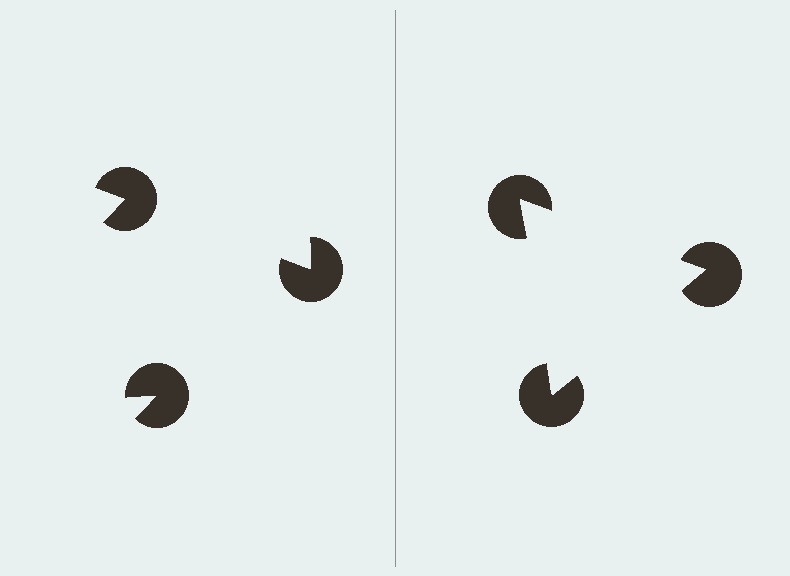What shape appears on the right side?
An illusory triangle.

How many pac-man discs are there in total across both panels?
6 — 3 on each side.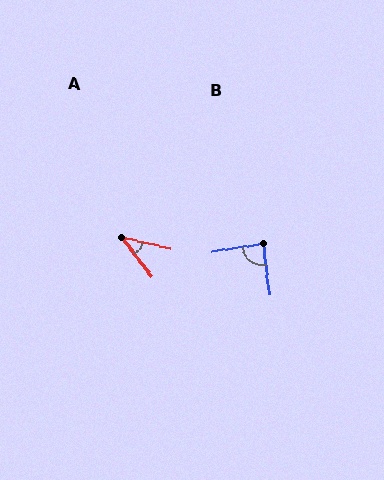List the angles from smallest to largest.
A (39°), B (88°).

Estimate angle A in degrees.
Approximately 39 degrees.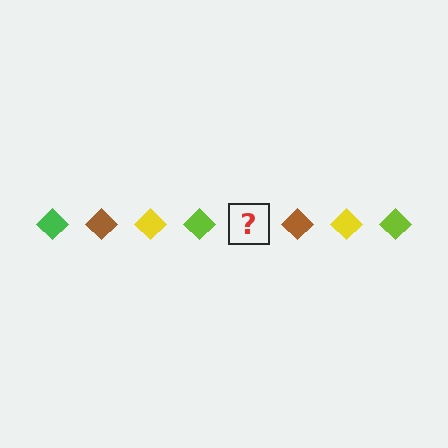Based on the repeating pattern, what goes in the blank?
The blank should be a green diamond.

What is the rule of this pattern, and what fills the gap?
The rule is that the pattern cycles through green, brown, yellow, lime diamonds. The gap should be filled with a green diamond.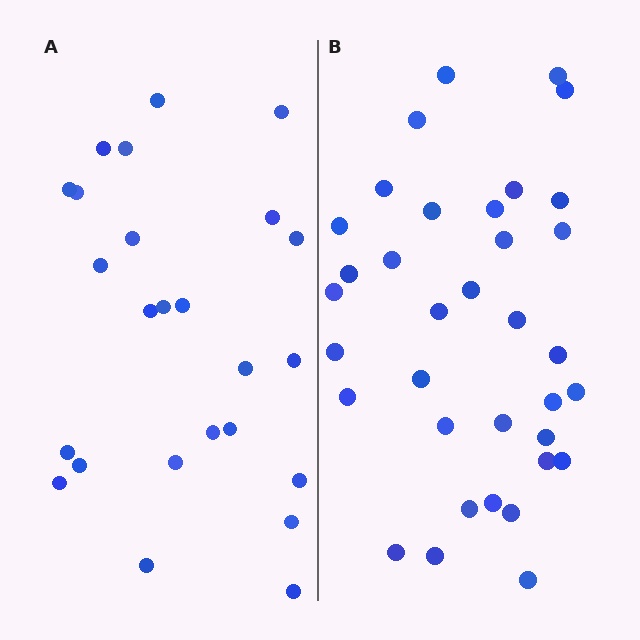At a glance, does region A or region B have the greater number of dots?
Region B (the right region) has more dots.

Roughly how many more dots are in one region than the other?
Region B has roughly 10 or so more dots than region A.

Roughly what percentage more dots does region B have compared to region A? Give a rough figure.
About 40% more.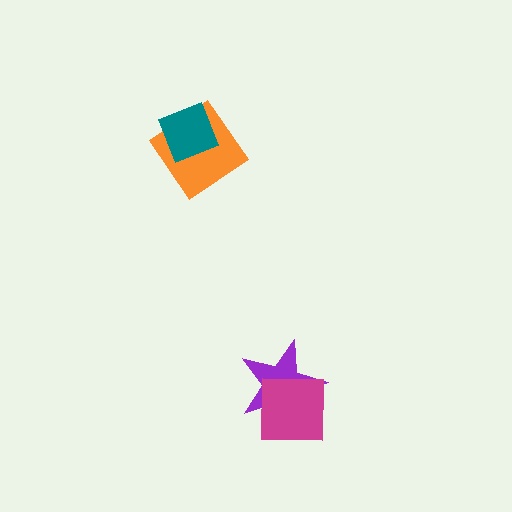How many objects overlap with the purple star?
1 object overlaps with the purple star.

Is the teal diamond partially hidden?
No, no other shape covers it.